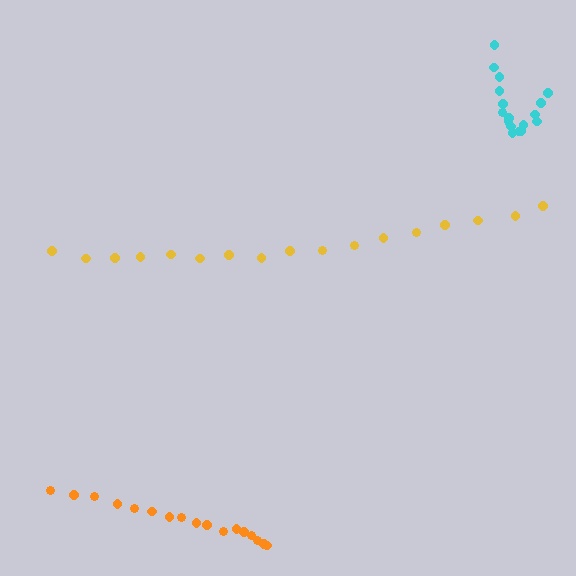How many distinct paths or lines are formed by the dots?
There are 3 distinct paths.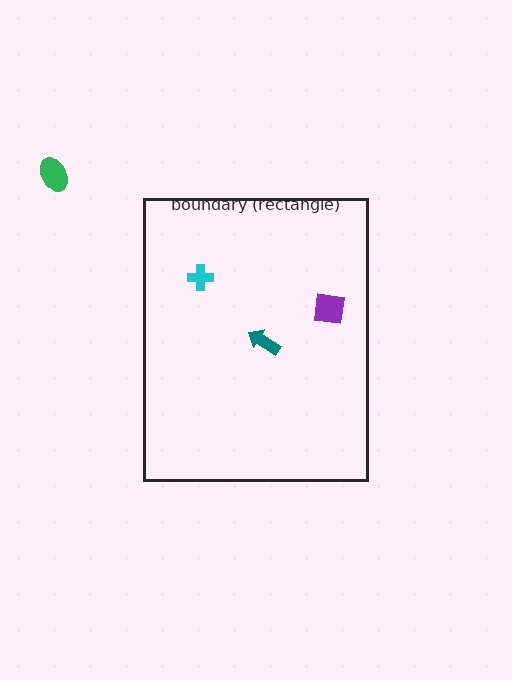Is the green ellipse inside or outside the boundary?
Outside.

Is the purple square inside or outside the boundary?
Inside.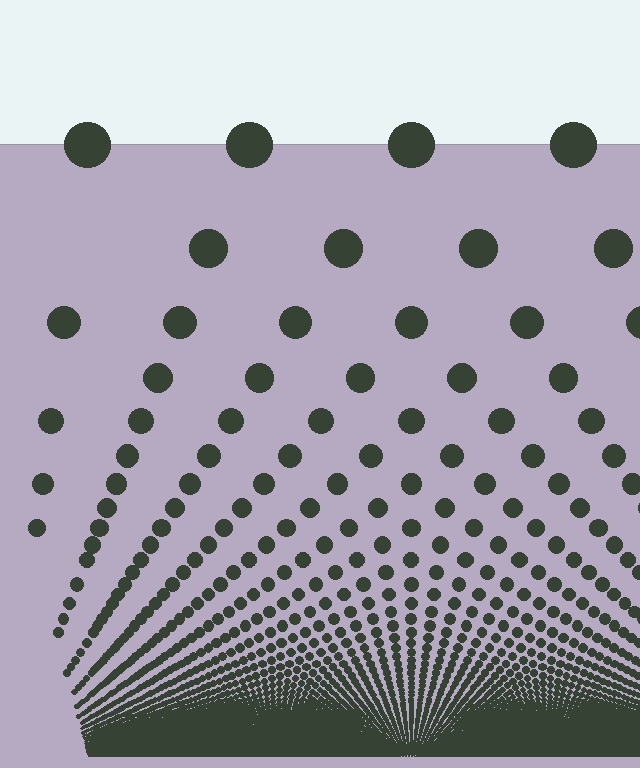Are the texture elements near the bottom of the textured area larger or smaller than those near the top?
Smaller. The gradient is inverted — elements near the bottom are smaller and denser.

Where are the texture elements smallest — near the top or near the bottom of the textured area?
Near the bottom.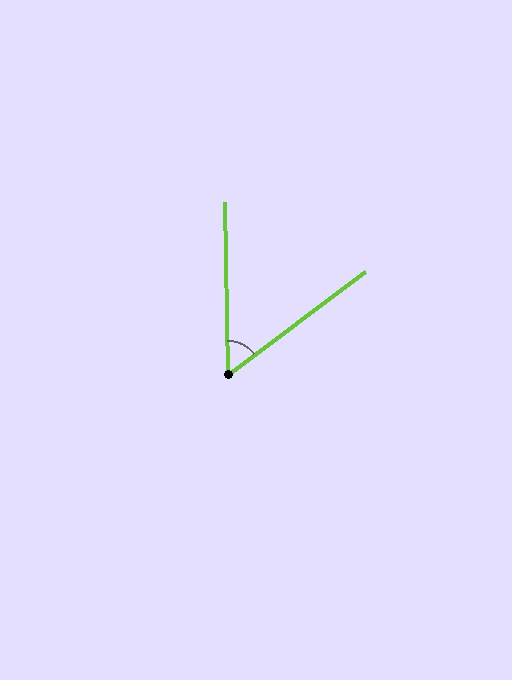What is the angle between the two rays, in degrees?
Approximately 54 degrees.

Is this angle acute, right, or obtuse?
It is acute.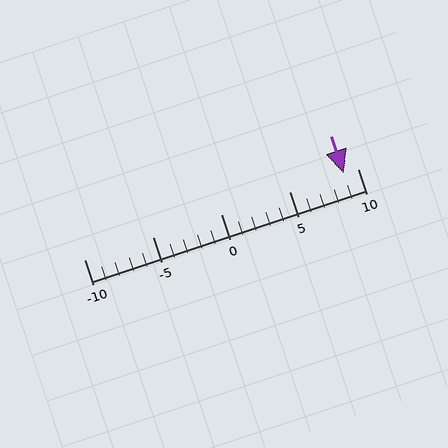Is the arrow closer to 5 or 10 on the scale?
The arrow is closer to 10.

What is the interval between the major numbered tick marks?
The major tick marks are spaced 5 units apart.